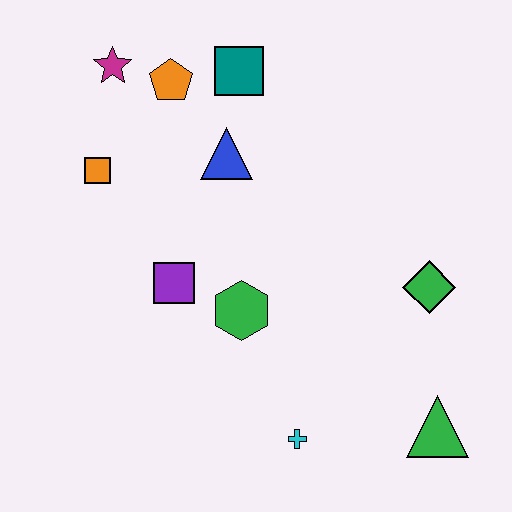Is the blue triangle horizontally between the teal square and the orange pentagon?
Yes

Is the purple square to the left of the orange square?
No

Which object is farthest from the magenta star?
The green triangle is farthest from the magenta star.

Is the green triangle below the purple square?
Yes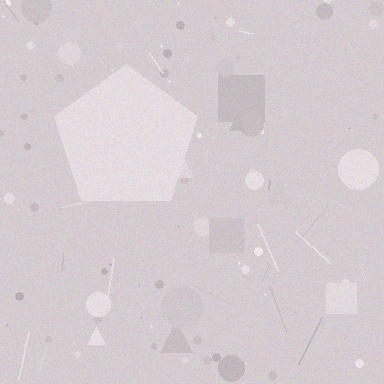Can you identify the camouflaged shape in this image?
The camouflaged shape is a pentagon.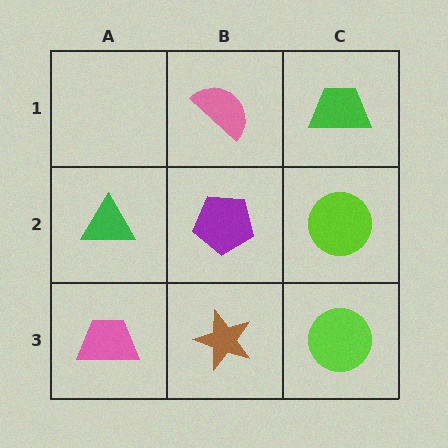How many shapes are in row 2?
3 shapes.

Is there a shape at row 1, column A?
No, that cell is empty.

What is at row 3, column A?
A pink trapezoid.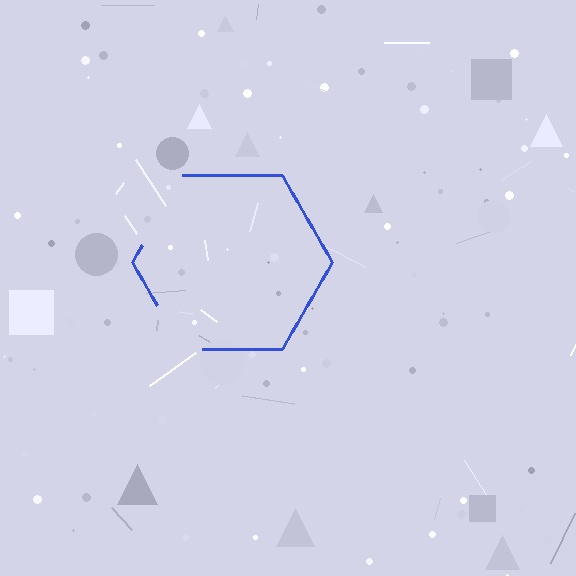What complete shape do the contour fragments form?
The contour fragments form a hexagon.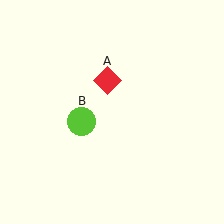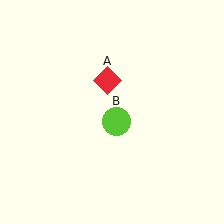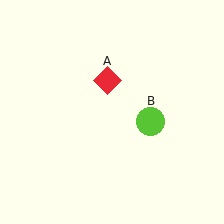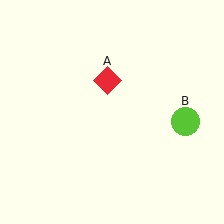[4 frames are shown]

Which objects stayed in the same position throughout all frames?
Red diamond (object A) remained stationary.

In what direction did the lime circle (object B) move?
The lime circle (object B) moved right.